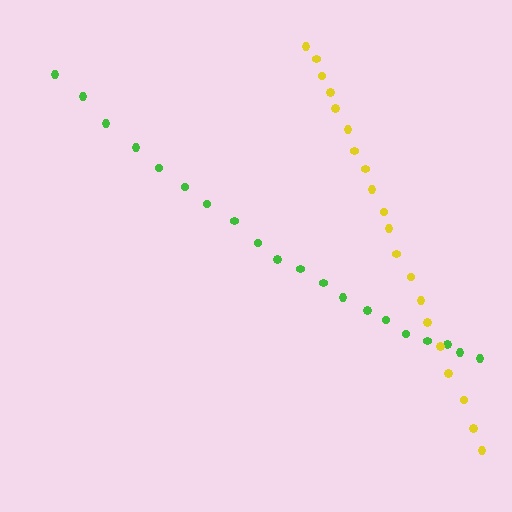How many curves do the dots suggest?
There are 2 distinct paths.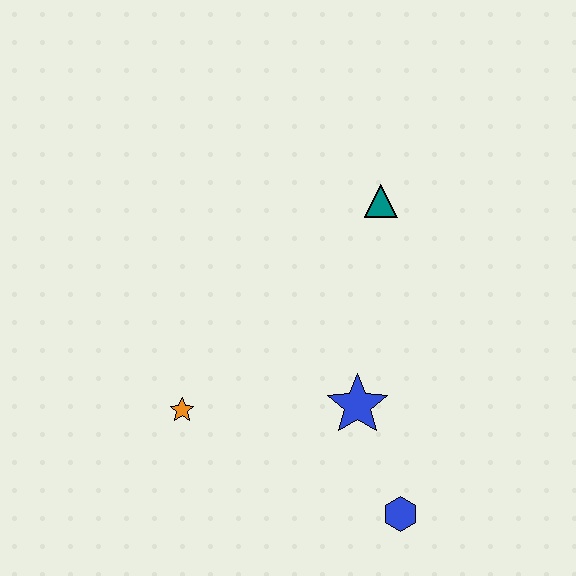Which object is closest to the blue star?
The blue hexagon is closest to the blue star.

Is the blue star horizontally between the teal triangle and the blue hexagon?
No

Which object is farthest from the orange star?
The teal triangle is farthest from the orange star.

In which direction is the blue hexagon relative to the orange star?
The blue hexagon is to the right of the orange star.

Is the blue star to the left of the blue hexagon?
Yes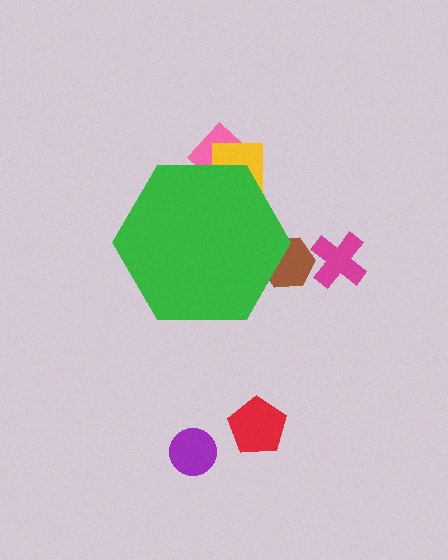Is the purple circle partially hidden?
No, the purple circle is fully visible.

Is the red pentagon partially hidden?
No, the red pentagon is fully visible.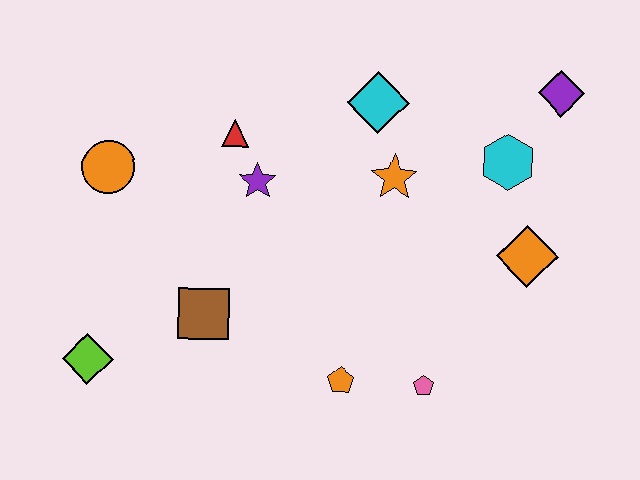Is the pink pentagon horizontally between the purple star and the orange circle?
No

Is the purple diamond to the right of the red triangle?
Yes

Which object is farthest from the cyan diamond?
The lime diamond is farthest from the cyan diamond.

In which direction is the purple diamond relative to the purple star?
The purple diamond is to the right of the purple star.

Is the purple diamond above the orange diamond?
Yes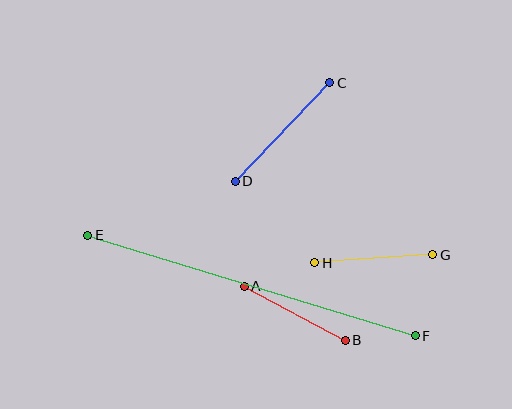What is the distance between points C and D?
The distance is approximately 136 pixels.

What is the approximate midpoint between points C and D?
The midpoint is at approximately (283, 132) pixels.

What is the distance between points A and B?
The distance is approximately 114 pixels.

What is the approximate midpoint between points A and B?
The midpoint is at approximately (295, 313) pixels.